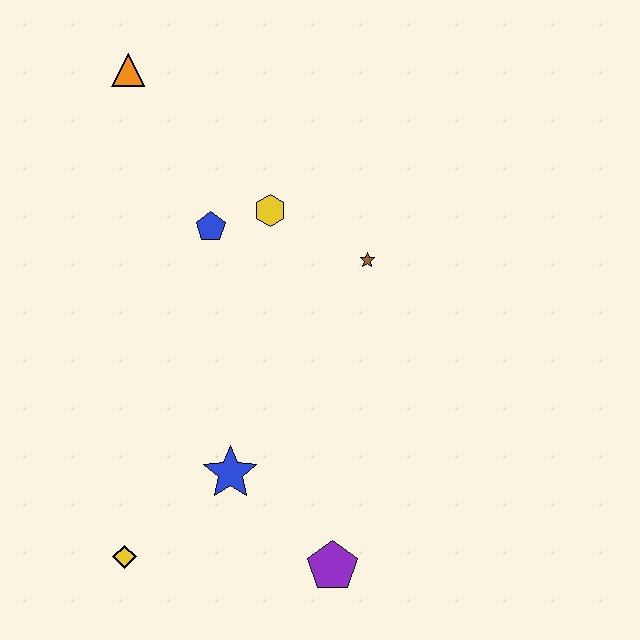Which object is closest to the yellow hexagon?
The blue pentagon is closest to the yellow hexagon.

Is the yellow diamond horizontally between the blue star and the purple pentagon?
No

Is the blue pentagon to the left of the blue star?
Yes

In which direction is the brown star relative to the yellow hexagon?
The brown star is to the right of the yellow hexagon.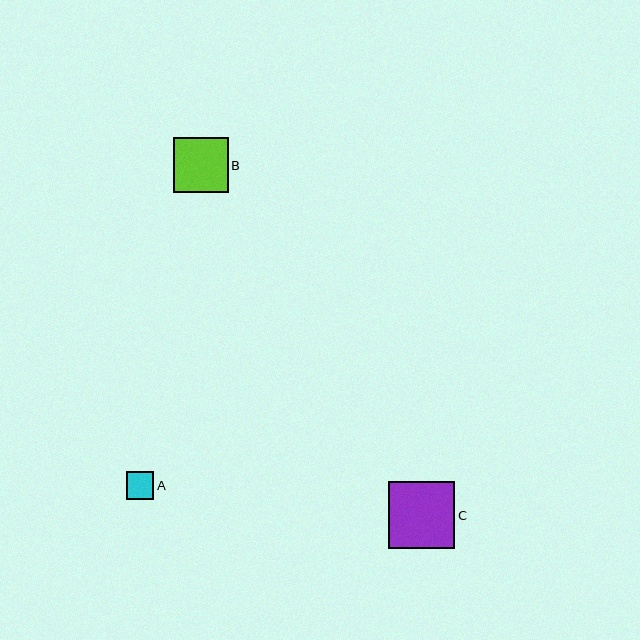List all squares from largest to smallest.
From largest to smallest: C, B, A.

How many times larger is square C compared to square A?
Square C is approximately 2.4 times the size of square A.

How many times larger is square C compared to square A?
Square C is approximately 2.4 times the size of square A.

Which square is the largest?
Square C is the largest with a size of approximately 66 pixels.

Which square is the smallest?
Square A is the smallest with a size of approximately 28 pixels.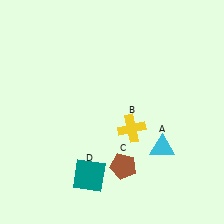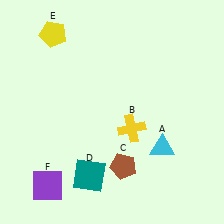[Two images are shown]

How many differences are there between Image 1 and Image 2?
There are 2 differences between the two images.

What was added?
A yellow pentagon (E), a purple square (F) were added in Image 2.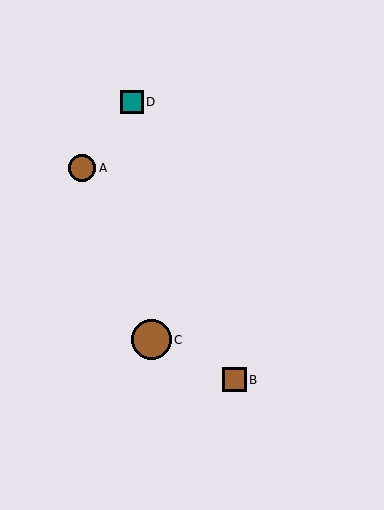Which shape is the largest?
The brown circle (labeled C) is the largest.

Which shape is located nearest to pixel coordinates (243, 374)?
The brown square (labeled B) at (234, 380) is nearest to that location.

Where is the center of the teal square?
The center of the teal square is at (132, 102).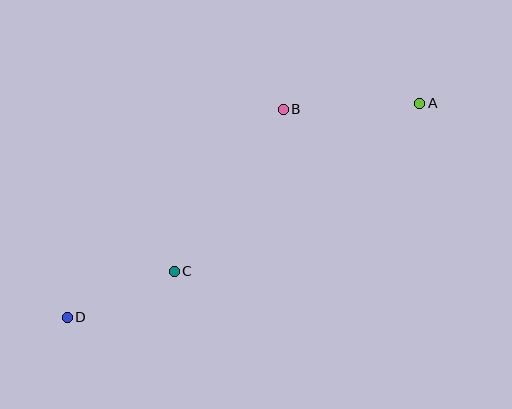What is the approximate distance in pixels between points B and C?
The distance between B and C is approximately 195 pixels.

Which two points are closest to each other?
Points C and D are closest to each other.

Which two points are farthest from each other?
Points A and D are farthest from each other.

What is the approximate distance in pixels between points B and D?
The distance between B and D is approximately 300 pixels.